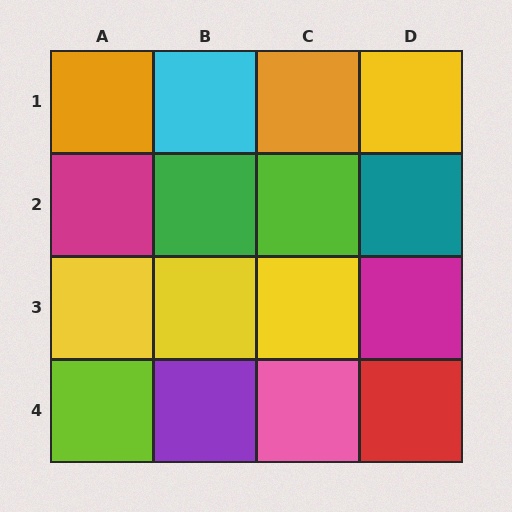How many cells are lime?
2 cells are lime.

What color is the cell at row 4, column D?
Red.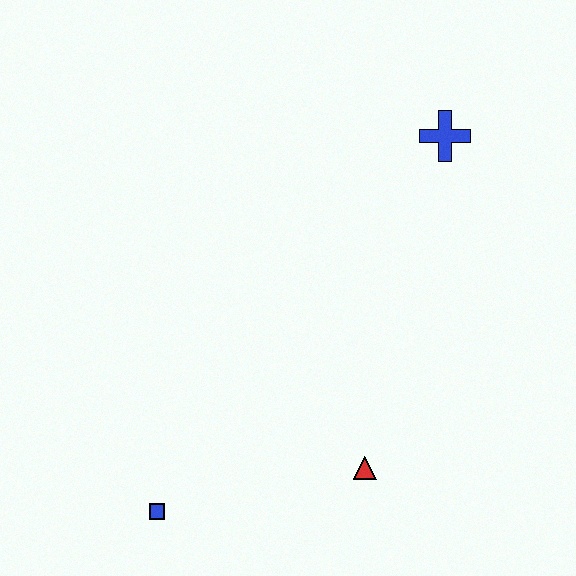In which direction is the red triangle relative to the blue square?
The red triangle is to the right of the blue square.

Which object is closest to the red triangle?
The blue square is closest to the red triangle.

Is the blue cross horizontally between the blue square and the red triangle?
No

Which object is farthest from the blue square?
The blue cross is farthest from the blue square.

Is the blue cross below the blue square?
No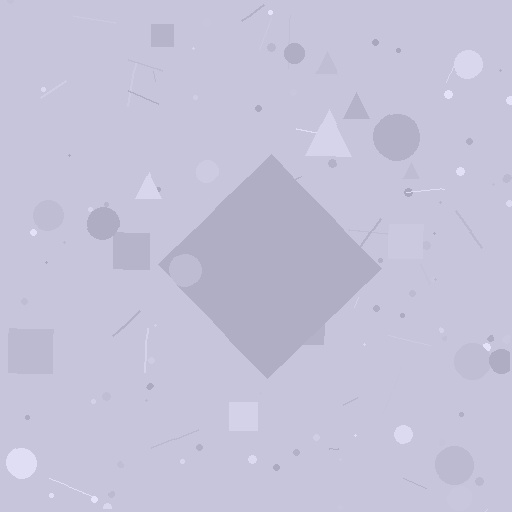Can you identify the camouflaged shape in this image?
The camouflaged shape is a diamond.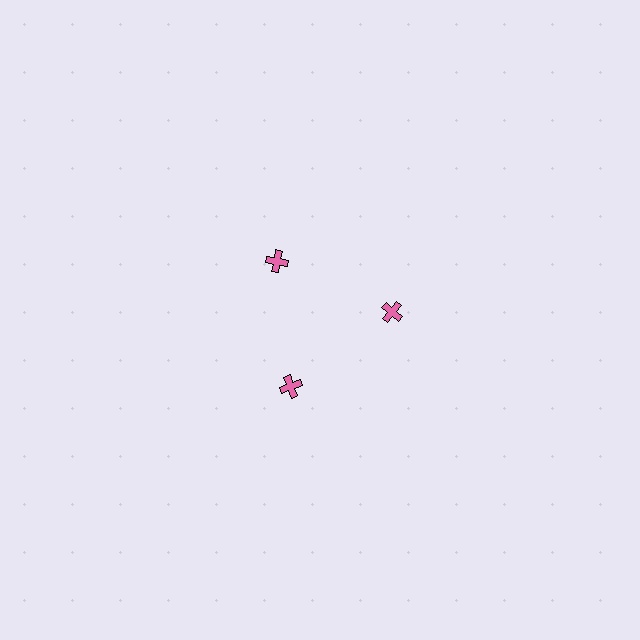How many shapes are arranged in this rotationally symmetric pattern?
There are 3 shapes, arranged in 3 groups of 1.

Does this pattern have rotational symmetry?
Yes, this pattern has 3-fold rotational symmetry. It looks the same after rotating 120 degrees around the center.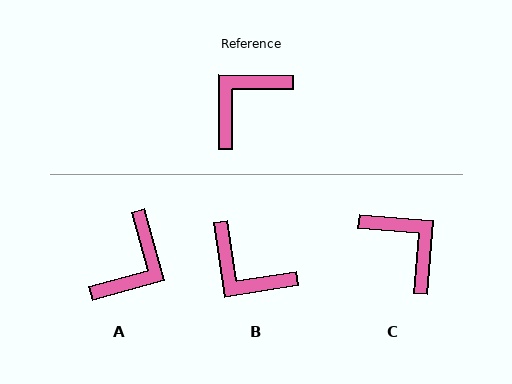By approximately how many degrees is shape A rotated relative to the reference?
Approximately 164 degrees clockwise.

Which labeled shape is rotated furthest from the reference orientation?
A, about 164 degrees away.